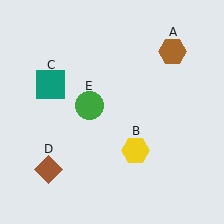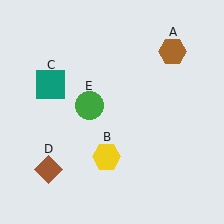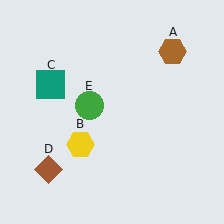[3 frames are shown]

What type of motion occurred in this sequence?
The yellow hexagon (object B) rotated clockwise around the center of the scene.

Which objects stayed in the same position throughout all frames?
Brown hexagon (object A) and teal square (object C) and brown diamond (object D) and green circle (object E) remained stationary.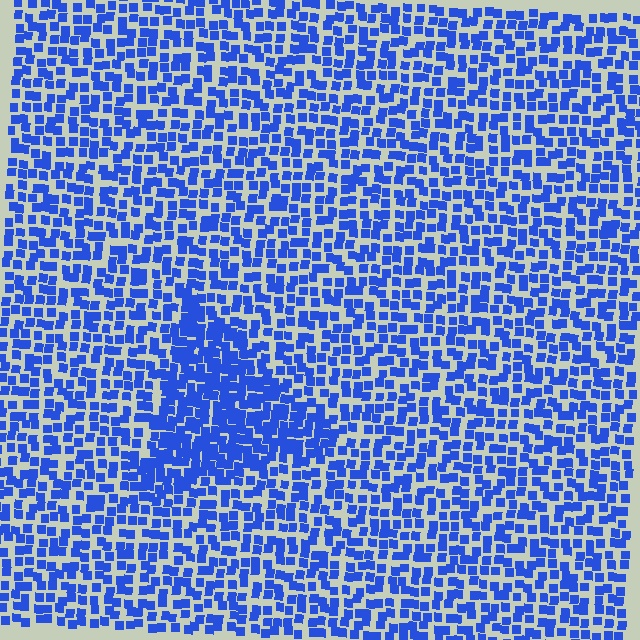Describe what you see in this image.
The image contains small blue elements arranged at two different densities. A triangle-shaped region is visible where the elements are more densely packed than the surrounding area.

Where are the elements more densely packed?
The elements are more densely packed inside the triangle boundary.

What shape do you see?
I see a triangle.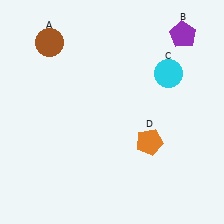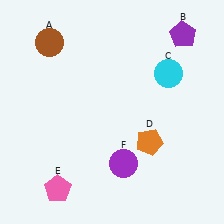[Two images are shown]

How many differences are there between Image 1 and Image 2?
There are 2 differences between the two images.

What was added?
A pink pentagon (E), a purple circle (F) were added in Image 2.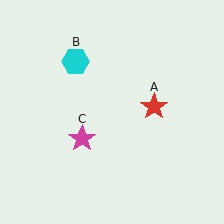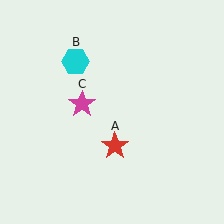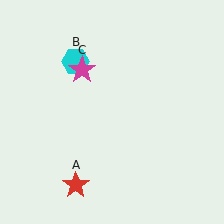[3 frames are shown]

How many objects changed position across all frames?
2 objects changed position: red star (object A), magenta star (object C).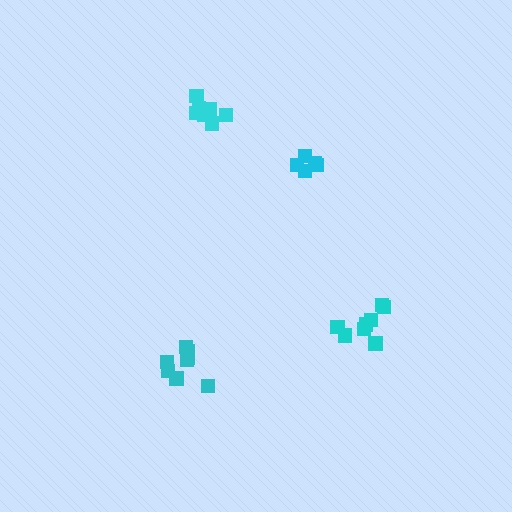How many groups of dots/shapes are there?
There are 4 groups.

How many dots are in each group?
Group 1: 8 dots, Group 2: 5 dots, Group 3: 8 dots, Group 4: 7 dots (28 total).